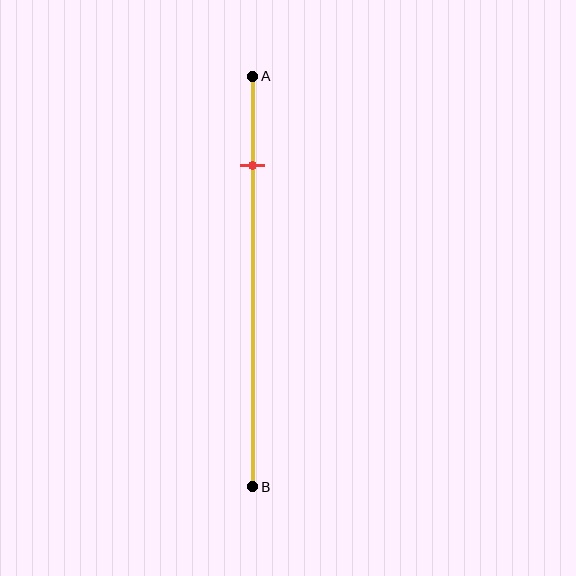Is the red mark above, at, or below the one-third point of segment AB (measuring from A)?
The red mark is above the one-third point of segment AB.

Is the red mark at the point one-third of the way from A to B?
No, the mark is at about 20% from A, not at the 33% one-third point.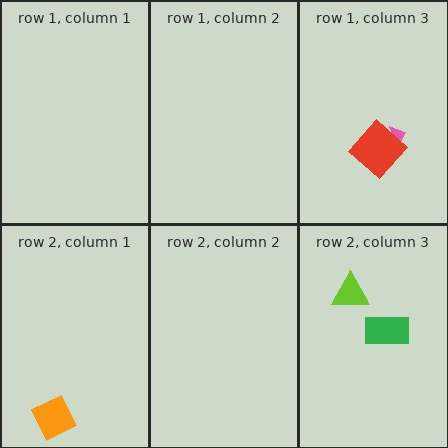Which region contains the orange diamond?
The row 2, column 1 region.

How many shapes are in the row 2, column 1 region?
1.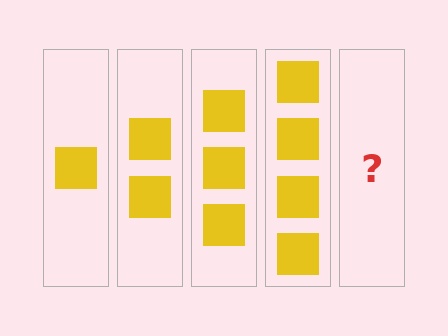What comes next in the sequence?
The next element should be 5 squares.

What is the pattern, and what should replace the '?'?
The pattern is that each step adds one more square. The '?' should be 5 squares.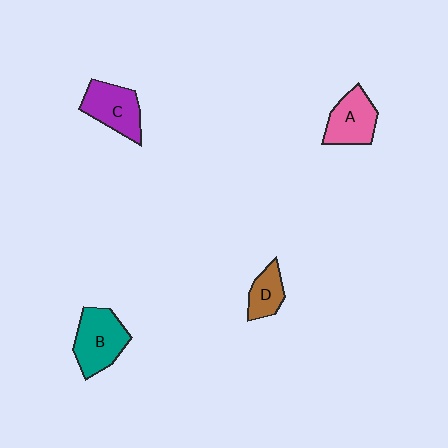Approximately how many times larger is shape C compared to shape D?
Approximately 1.6 times.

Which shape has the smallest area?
Shape D (brown).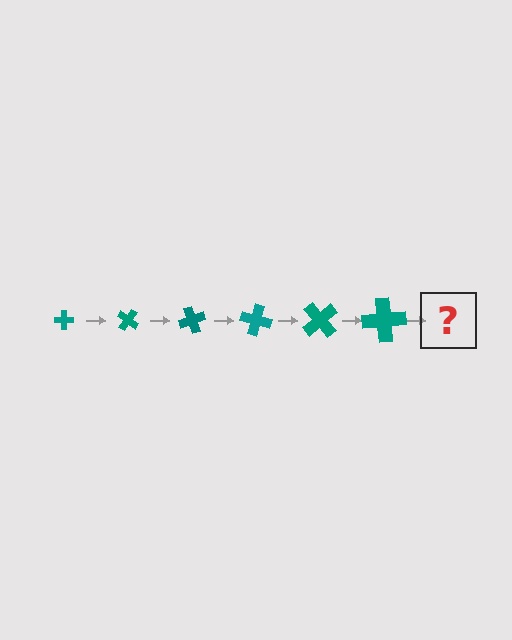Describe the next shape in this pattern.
It should be a cross, larger than the previous one and rotated 210 degrees from the start.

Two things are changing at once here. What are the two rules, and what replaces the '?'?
The two rules are that the cross grows larger each step and it rotates 35 degrees each step. The '?' should be a cross, larger than the previous one and rotated 210 degrees from the start.